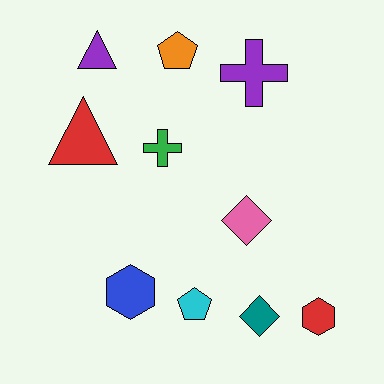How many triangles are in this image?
There are 2 triangles.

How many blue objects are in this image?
There is 1 blue object.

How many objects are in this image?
There are 10 objects.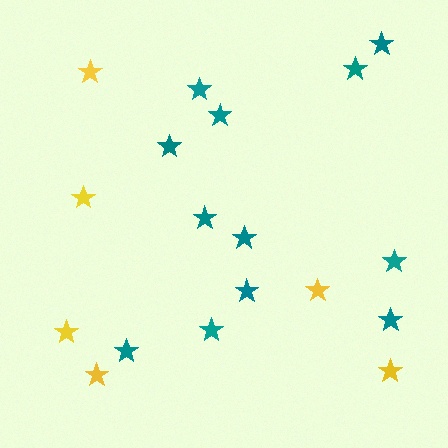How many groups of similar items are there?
There are 2 groups: one group of yellow stars (6) and one group of teal stars (12).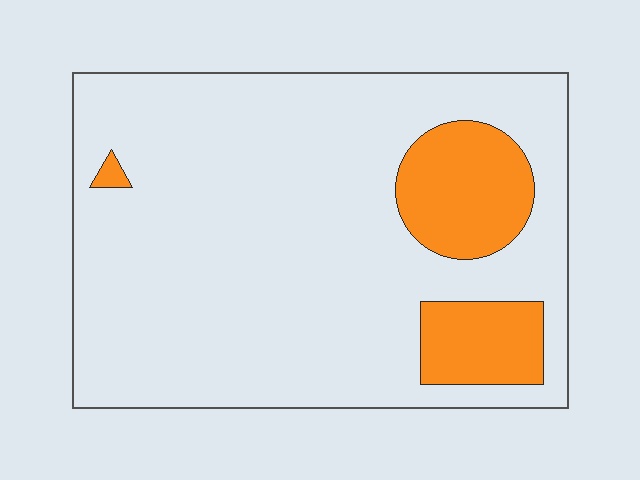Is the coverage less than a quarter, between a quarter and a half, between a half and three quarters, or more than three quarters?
Less than a quarter.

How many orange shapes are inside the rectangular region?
3.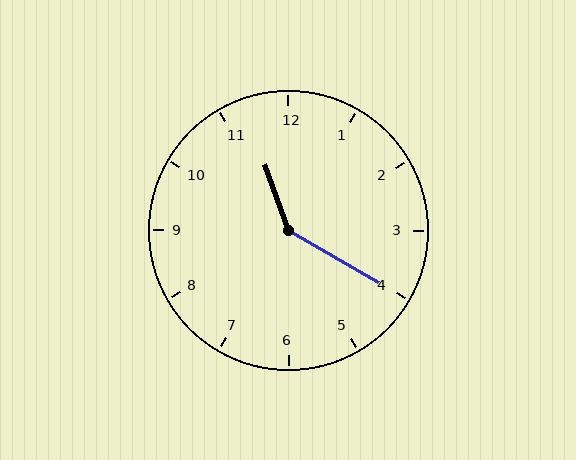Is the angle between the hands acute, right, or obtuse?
It is obtuse.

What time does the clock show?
11:20.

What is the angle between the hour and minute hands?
Approximately 140 degrees.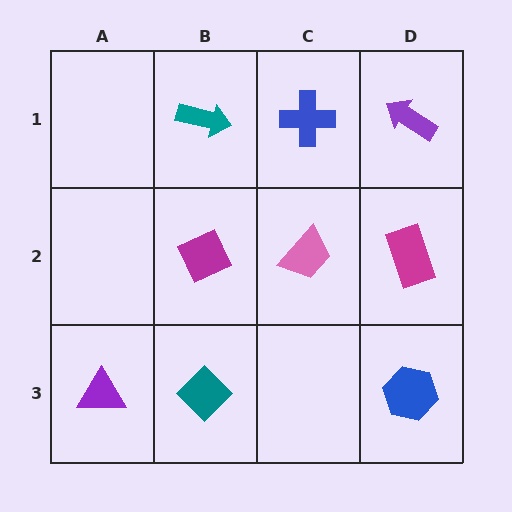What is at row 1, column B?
A teal arrow.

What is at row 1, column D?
A purple arrow.